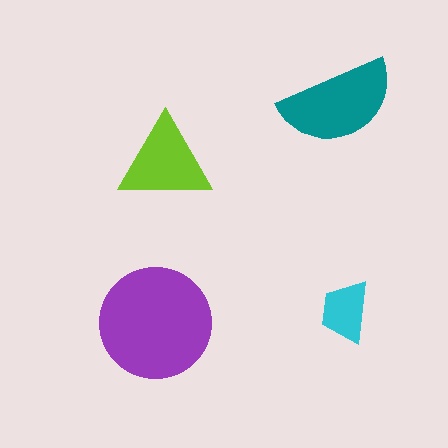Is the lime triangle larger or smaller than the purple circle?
Smaller.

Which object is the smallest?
The cyan trapezoid.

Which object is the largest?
The purple circle.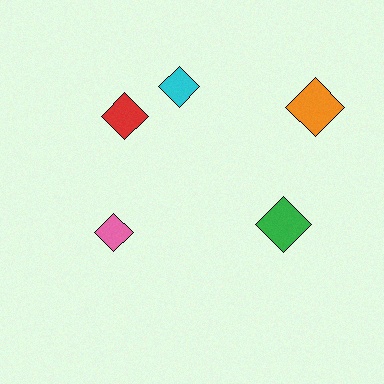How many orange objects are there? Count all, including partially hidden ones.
There is 1 orange object.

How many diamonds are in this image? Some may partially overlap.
There are 5 diamonds.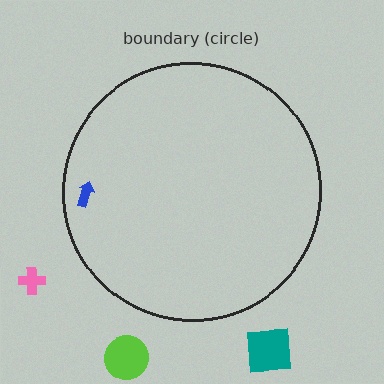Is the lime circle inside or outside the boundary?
Outside.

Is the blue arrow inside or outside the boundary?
Inside.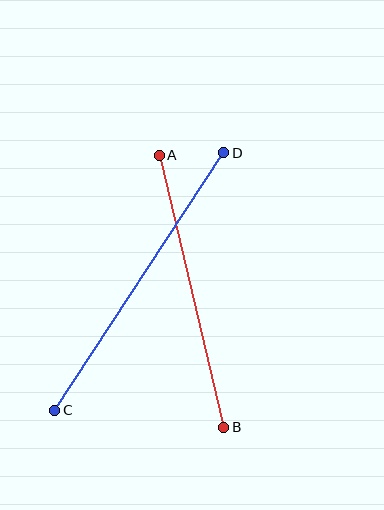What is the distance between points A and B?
The distance is approximately 280 pixels.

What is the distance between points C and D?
The distance is approximately 308 pixels.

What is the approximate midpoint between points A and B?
The midpoint is at approximately (192, 291) pixels.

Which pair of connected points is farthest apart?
Points C and D are farthest apart.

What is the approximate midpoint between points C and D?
The midpoint is at approximately (139, 281) pixels.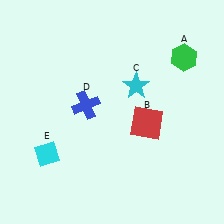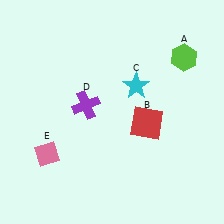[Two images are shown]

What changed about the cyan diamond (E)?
In Image 1, E is cyan. In Image 2, it changed to pink.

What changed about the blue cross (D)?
In Image 1, D is blue. In Image 2, it changed to purple.